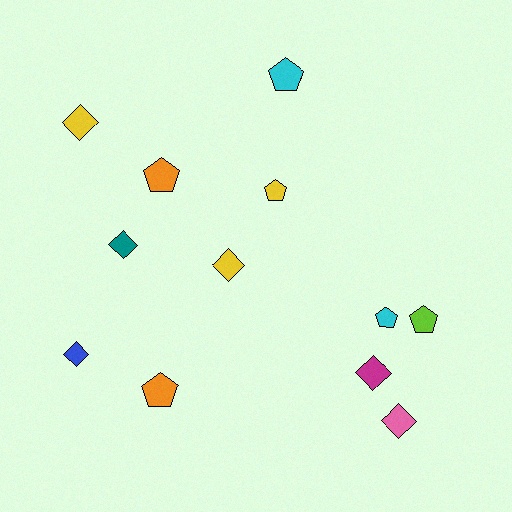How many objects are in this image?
There are 12 objects.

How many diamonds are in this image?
There are 6 diamonds.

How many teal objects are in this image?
There is 1 teal object.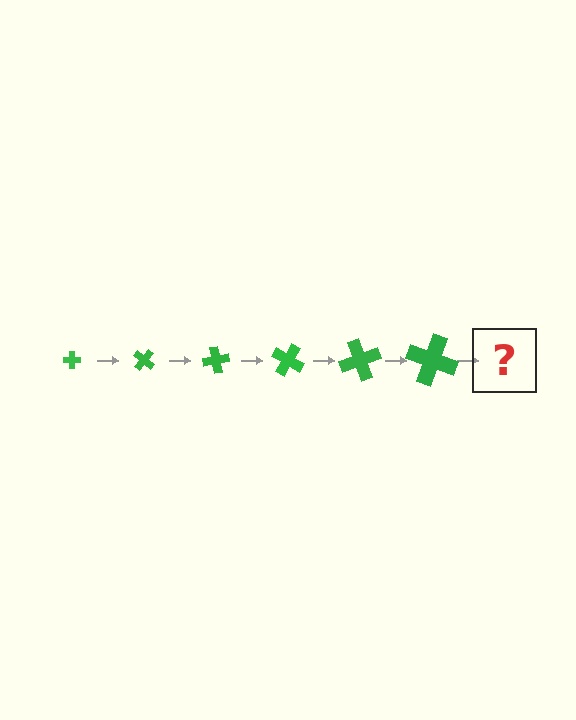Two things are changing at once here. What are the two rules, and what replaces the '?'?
The two rules are that the cross grows larger each step and it rotates 40 degrees each step. The '?' should be a cross, larger than the previous one and rotated 240 degrees from the start.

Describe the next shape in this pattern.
It should be a cross, larger than the previous one and rotated 240 degrees from the start.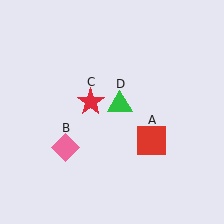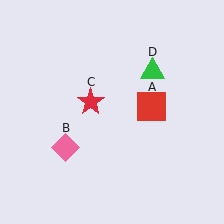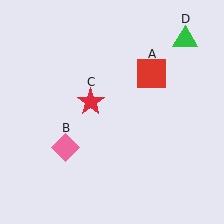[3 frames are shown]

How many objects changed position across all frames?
2 objects changed position: red square (object A), green triangle (object D).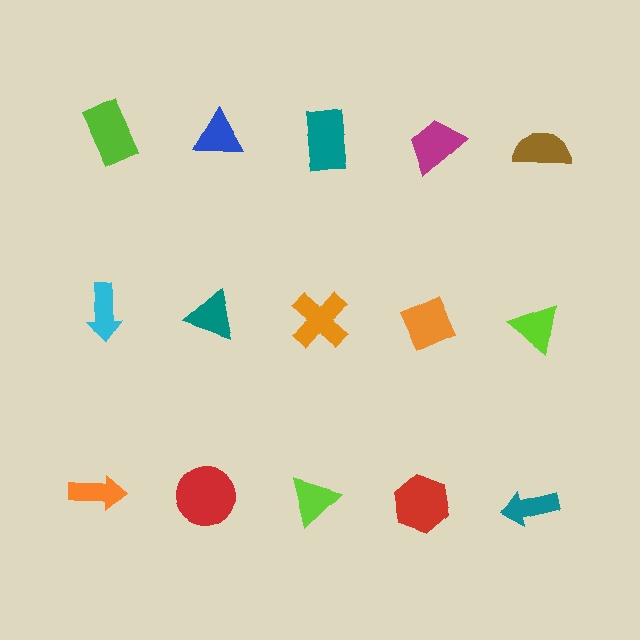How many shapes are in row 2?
5 shapes.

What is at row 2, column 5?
A lime triangle.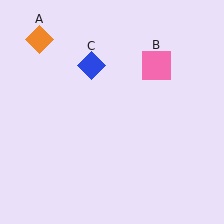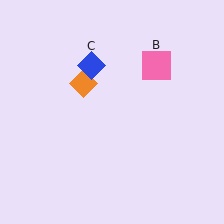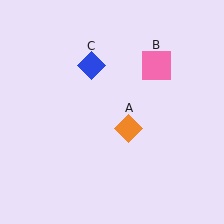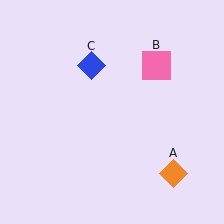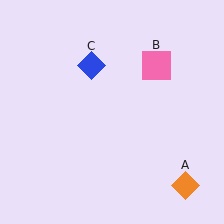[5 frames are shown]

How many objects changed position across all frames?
1 object changed position: orange diamond (object A).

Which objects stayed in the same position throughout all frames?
Pink square (object B) and blue diamond (object C) remained stationary.